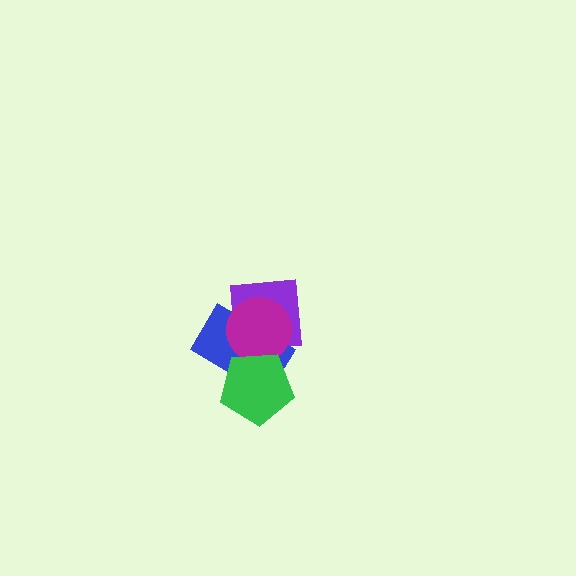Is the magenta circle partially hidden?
Yes, it is partially covered by another shape.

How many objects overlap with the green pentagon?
2 objects overlap with the green pentagon.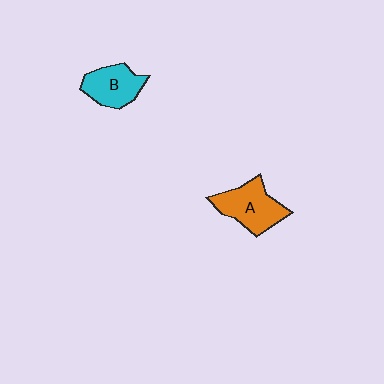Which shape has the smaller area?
Shape B (cyan).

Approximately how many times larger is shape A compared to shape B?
Approximately 1.2 times.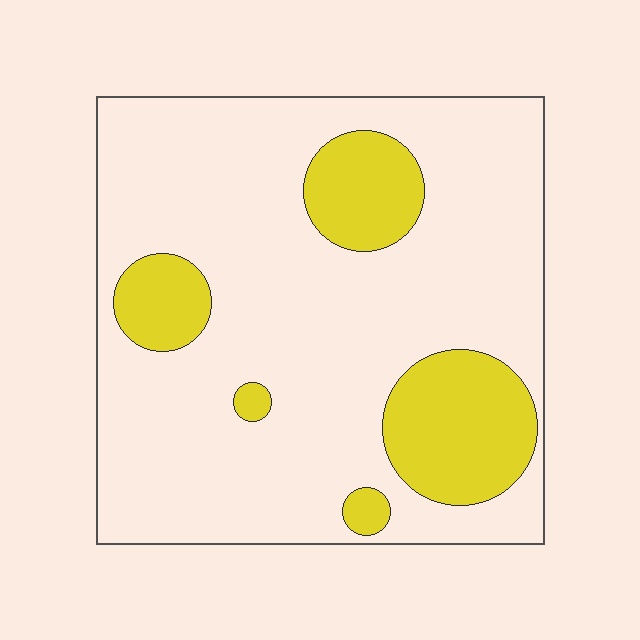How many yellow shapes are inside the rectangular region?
5.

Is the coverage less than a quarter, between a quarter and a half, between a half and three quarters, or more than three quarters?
Less than a quarter.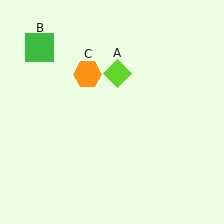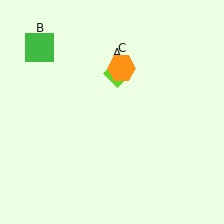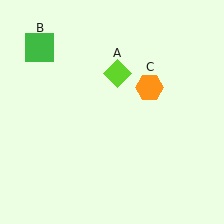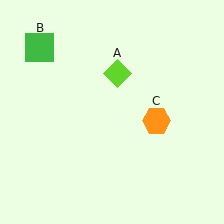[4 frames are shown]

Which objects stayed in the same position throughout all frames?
Lime diamond (object A) and green square (object B) remained stationary.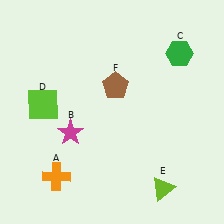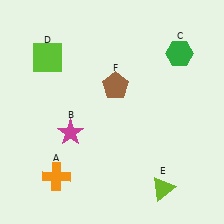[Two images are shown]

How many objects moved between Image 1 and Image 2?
1 object moved between the two images.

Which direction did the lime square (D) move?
The lime square (D) moved up.